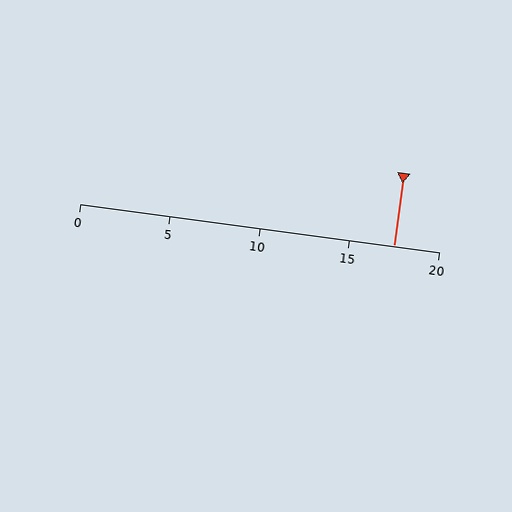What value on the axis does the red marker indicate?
The marker indicates approximately 17.5.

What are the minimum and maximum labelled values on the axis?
The axis runs from 0 to 20.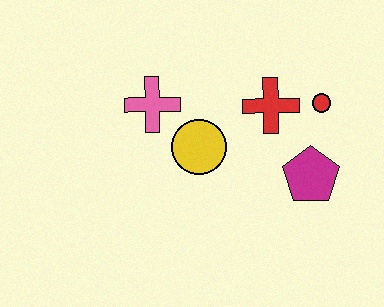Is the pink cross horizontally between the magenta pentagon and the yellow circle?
No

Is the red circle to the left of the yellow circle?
No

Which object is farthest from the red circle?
The pink cross is farthest from the red circle.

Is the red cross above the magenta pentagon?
Yes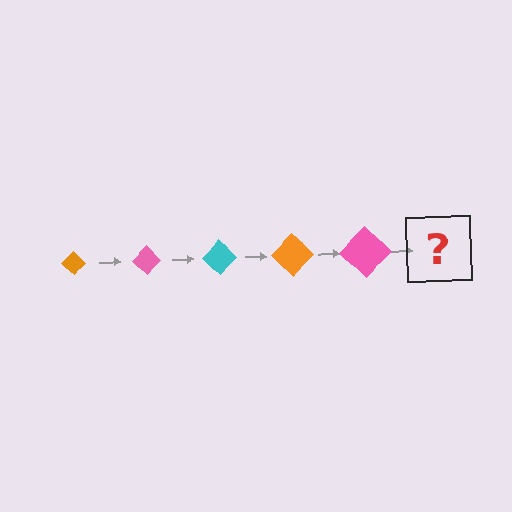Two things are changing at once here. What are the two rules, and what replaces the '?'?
The two rules are that the diamond grows larger each step and the color cycles through orange, pink, and cyan. The '?' should be a cyan diamond, larger than the previous one.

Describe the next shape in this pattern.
It should be a cyan diamond, larger than the previous one.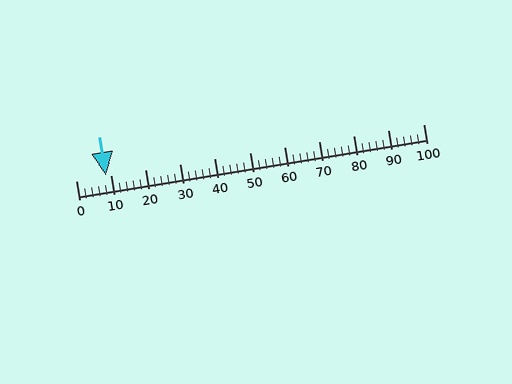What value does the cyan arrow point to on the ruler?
The cyan arrow points to approximately 9.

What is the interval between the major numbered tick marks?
The major tick marks are spaced 10 units apart.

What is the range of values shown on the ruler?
The ruler shows values from 0 to 100.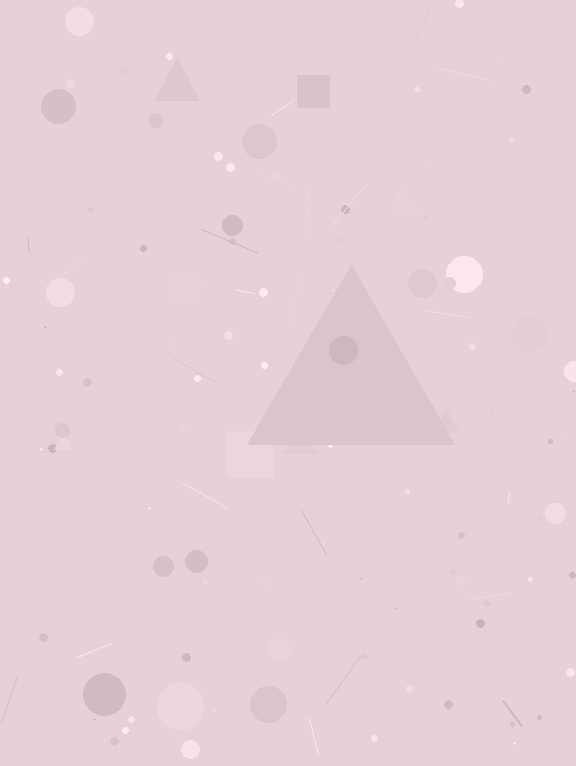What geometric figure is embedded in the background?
A triangle is embedded in the background.